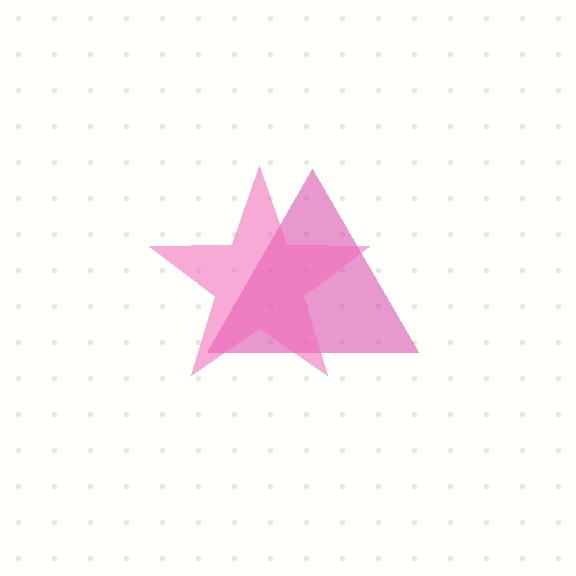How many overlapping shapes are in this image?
There are 2 overlapping shapes in the image.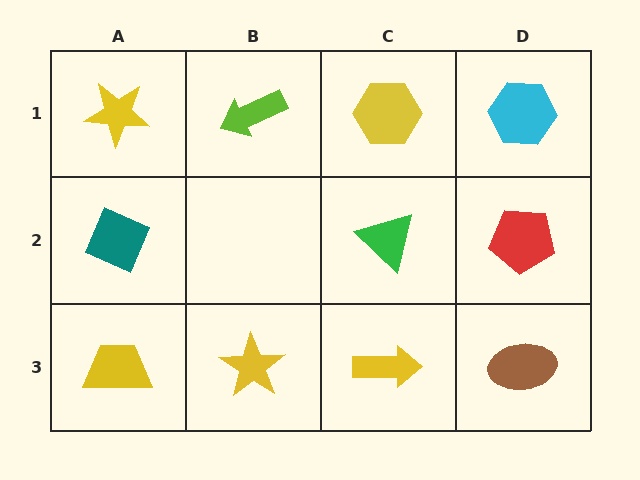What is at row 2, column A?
A teal diamond.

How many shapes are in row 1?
4 shapes.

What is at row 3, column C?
A yellow arrow.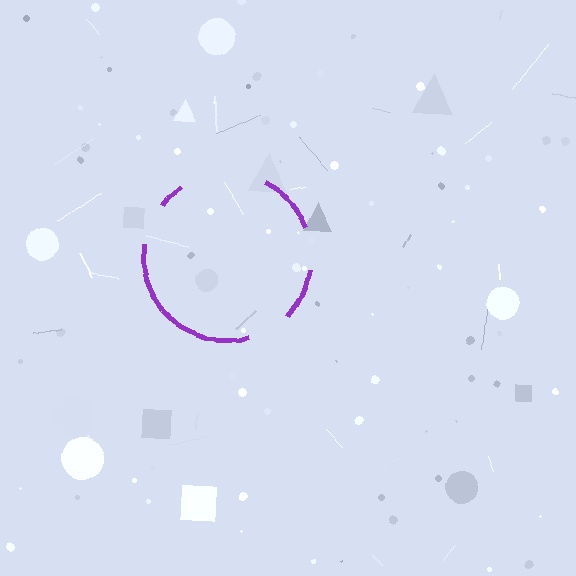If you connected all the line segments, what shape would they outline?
They would outline a circle.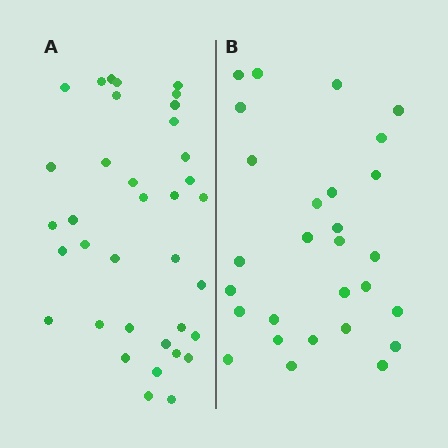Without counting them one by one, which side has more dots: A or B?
Region A (the left region) has more dots.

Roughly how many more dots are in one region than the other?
Region A has roughly 8 or so more dots than region B.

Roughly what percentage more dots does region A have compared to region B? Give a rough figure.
About 30% more.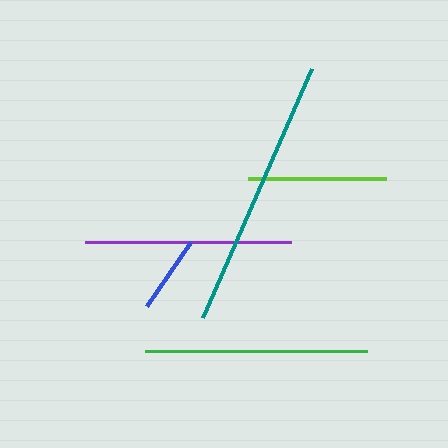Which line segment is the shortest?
The blue line is the shortest at approximately 78 pixels.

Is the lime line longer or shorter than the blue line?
The lime line is longer than the blue line.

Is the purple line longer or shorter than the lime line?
The purple line is longer than the lime line.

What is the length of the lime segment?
The lime segment is approximately 138 pixels long.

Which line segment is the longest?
The teal line is the longest at approximately 272 pixels.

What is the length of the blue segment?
The blue segment is approximately 78 pixels long.